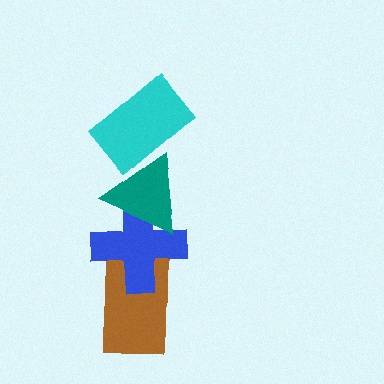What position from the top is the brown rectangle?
The brown rectangle is 4th from the top.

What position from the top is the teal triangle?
The teal triangle is 2nd from the top.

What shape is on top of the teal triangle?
The cyan rectangle is on top of the teal triangle.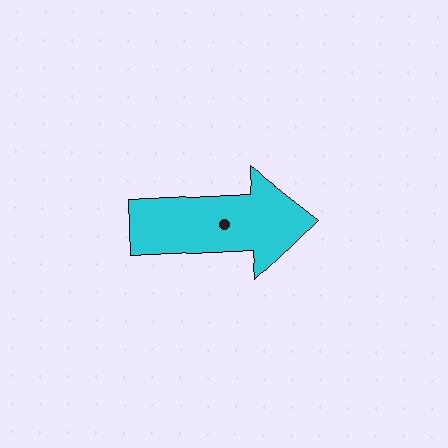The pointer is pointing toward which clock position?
Roughly 3 o'clock.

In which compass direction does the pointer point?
East.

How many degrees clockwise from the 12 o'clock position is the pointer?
Approximately 87 degrees.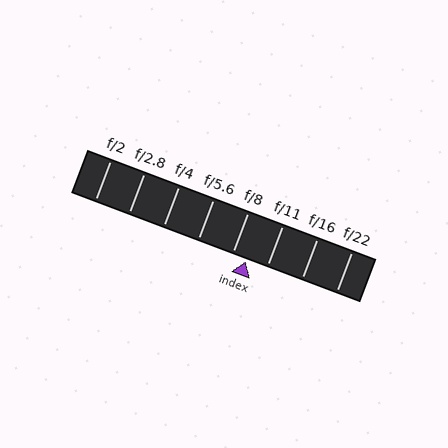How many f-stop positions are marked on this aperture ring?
There are 8 f-stop positions marked.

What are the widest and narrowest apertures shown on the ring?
The widest aperture shown is f/2 and the narrowest is f/22.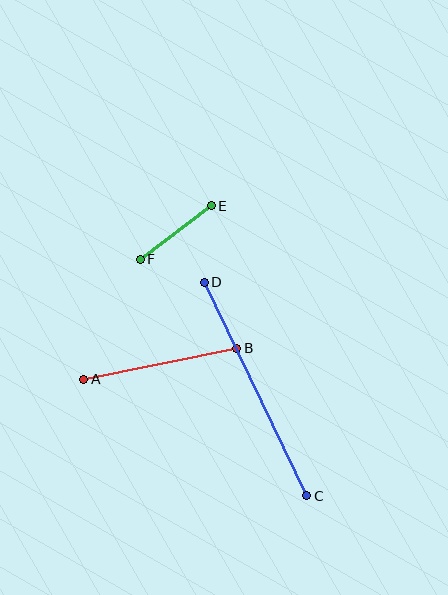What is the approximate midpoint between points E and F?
The midpoint is at approximately (176, 232) pixels.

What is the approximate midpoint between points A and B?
The midpoint is at approximately (160, 364) pixels.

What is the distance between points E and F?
The distance is approximately 89 pixels.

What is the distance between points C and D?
The distance is approximately 237 pixels.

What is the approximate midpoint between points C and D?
The midpoint is at approximately (255, 389) pixels.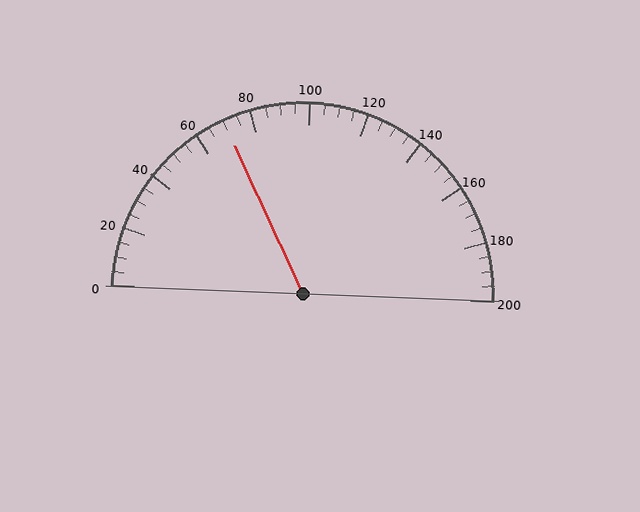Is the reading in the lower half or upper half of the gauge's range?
The reading is in the lower half of the range (0 to 200).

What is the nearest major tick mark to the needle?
The nearest major tick mark is 80.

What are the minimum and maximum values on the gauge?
The gauge ranges from 0 to 200.